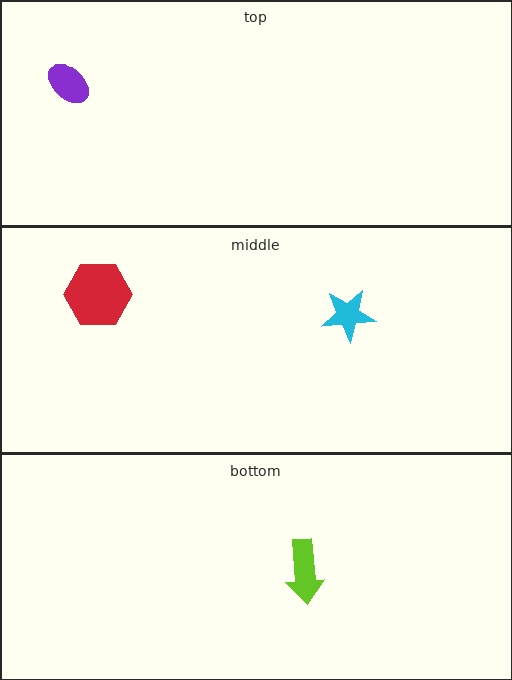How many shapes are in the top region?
1.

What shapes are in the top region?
The purple ellipse.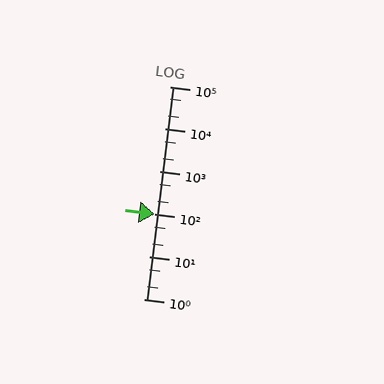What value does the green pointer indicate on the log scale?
The pointer indicates approximately 98.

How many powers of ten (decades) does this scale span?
The scale spans 5 decades, from 1 to 100000.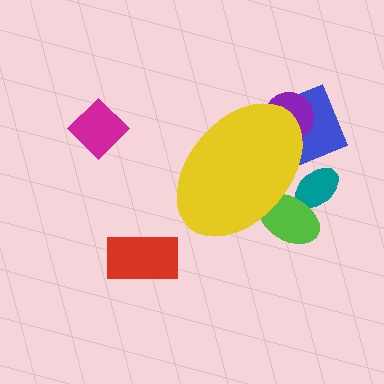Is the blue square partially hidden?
Yes, the blue square is partially hidden behind the yellow ellipse.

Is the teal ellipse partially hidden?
Yes, the teal ellipse is partially hidden behind the yellow ellipse.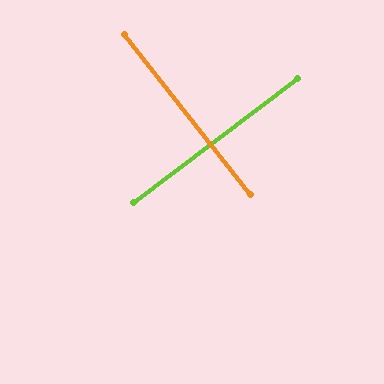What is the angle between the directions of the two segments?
Approximately 89 degrees.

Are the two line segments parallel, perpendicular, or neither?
Perpendicular — they meet at approximately 89°.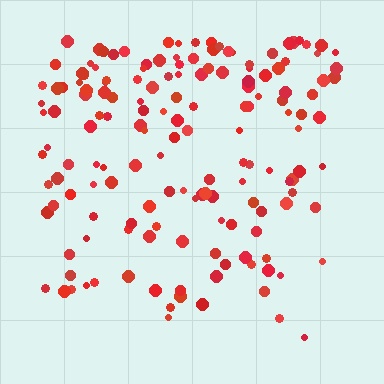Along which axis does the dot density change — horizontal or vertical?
Vertical.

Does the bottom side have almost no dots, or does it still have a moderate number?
Still a moderate number, just noticeably fewer than the top.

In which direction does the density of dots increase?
From bottom to top, with the top side densest.